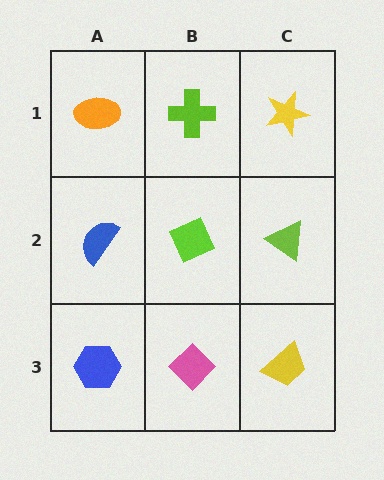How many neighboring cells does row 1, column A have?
2.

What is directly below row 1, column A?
A blue semicircle.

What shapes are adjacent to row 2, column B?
A lime cross (row 1, column B), a pink diamond (row 3, column B), a blue semicircle (row 2, column A), a lime triangle (row 2, column C).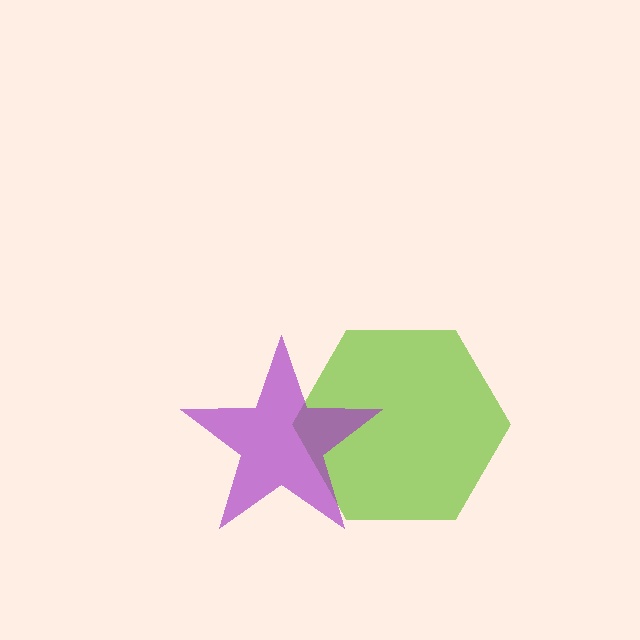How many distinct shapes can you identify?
There are 2 distinct shapes: a lime hexagon, a purple star.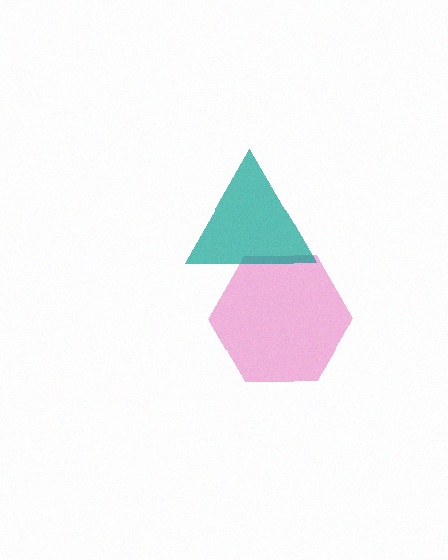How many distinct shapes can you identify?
There are 2 distinct shapes: a pink hexagon, a teal triangle.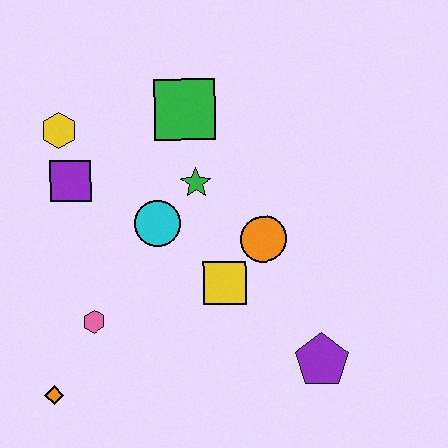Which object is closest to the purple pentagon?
The yellow square is closest to the purple pentagon.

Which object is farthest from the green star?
The orange diamond is farthest from the green star.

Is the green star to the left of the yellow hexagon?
No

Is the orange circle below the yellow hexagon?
Yes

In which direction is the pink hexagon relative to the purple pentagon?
The pink hexagon is to the left of the purple pentagon.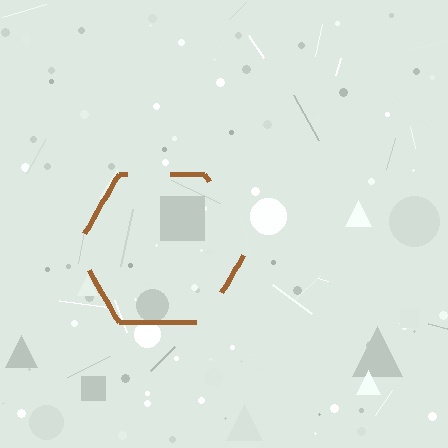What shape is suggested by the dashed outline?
The dashed outline suggests a hexagon.